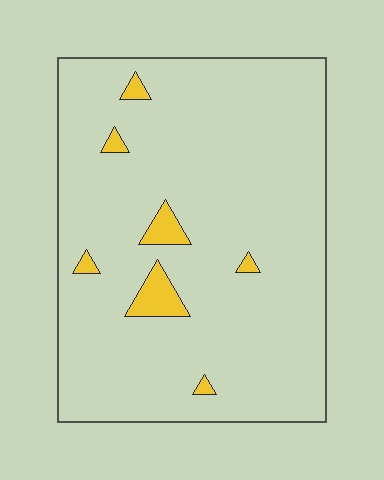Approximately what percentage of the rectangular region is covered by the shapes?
Approximately 5%.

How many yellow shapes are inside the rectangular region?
7.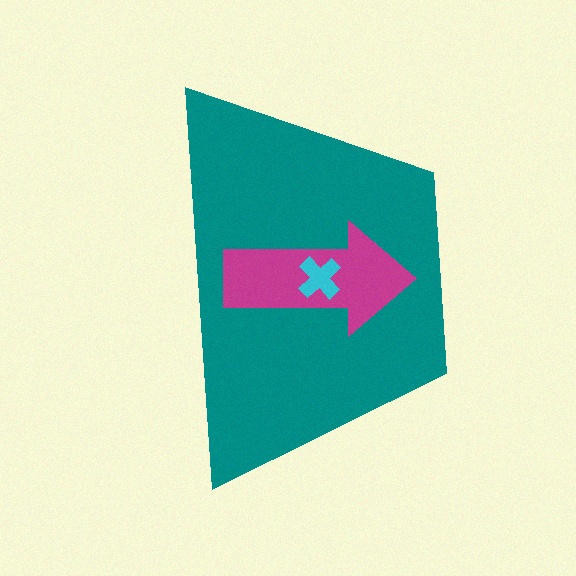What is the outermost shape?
The teal trapezoid.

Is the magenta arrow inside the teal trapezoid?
Yes.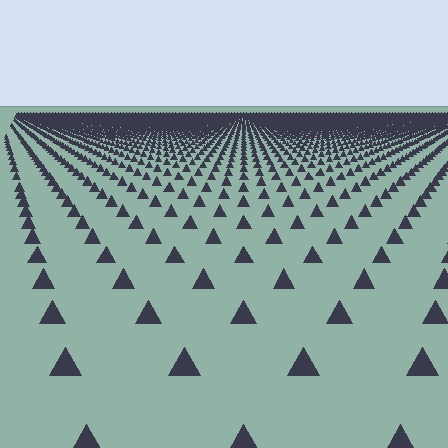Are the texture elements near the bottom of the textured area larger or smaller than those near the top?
Larger. Near the bottom, elements are closer to the viewer and appear at a bigger on-screen size.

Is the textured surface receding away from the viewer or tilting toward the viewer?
The surface is receding away from the viewer. Texture elements get smaller and denser toward the top.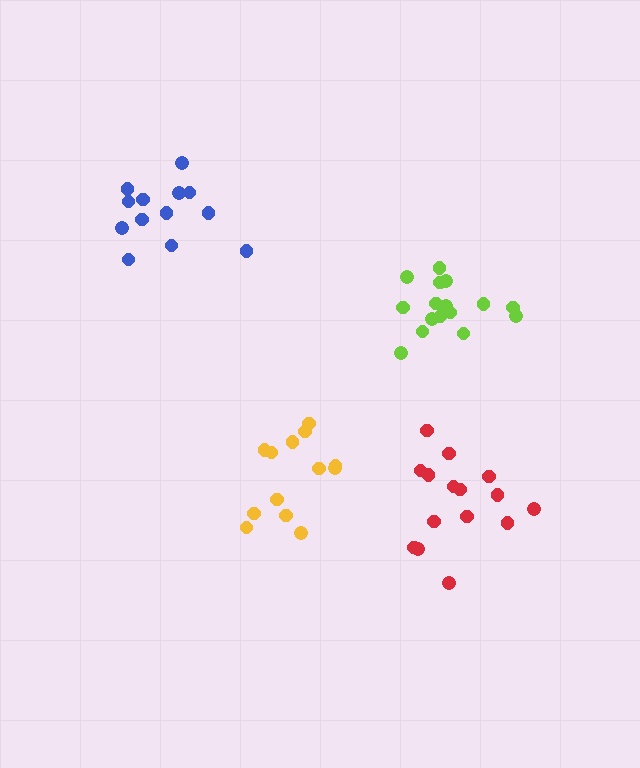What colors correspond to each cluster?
The clusters are colored: yellow, blue, red, lime.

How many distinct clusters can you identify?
There are 4 distinct clusters.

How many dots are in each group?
Group 1: 13 dots, Group 2: 13 dots, Group 3: 15 dots, Group 4: 16 dots (57 total).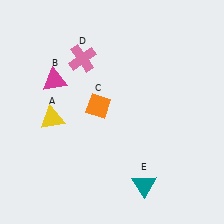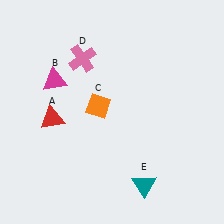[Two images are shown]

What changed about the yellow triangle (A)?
In Image 1, A is yellow. In Image 2, it changed to red.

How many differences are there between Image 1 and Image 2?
There is 1 difference between the two images.